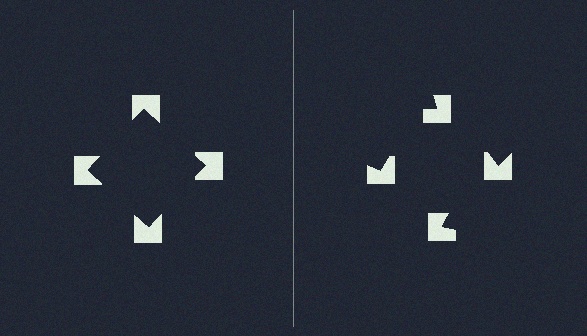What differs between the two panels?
The notched squares are positioned identically on both sides; only the wedge orientations differ. On the left they align to a square; on the right they are misaligned.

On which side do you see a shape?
An illusory square appears on the left side. On the right side the wedge cuts are rotated, so no coherent shape forms.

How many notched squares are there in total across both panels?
8 — 4 on each side.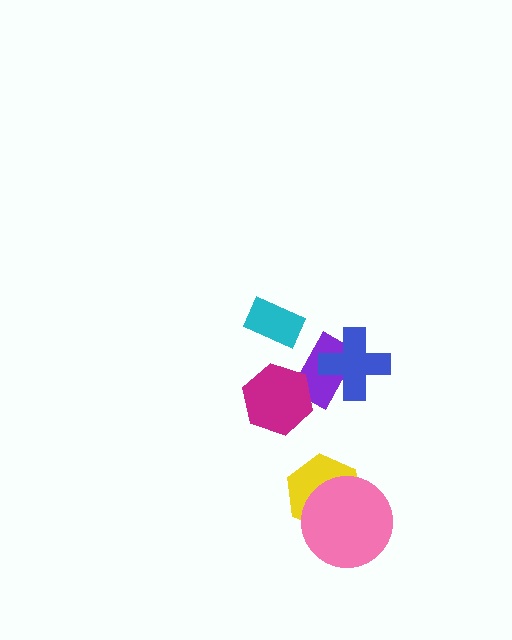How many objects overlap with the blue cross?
1 object overlaps with the blue cross.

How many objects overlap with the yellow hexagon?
1 object overlaps with the yellow hexagon.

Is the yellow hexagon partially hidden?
Yes, it is partially covered by another shape.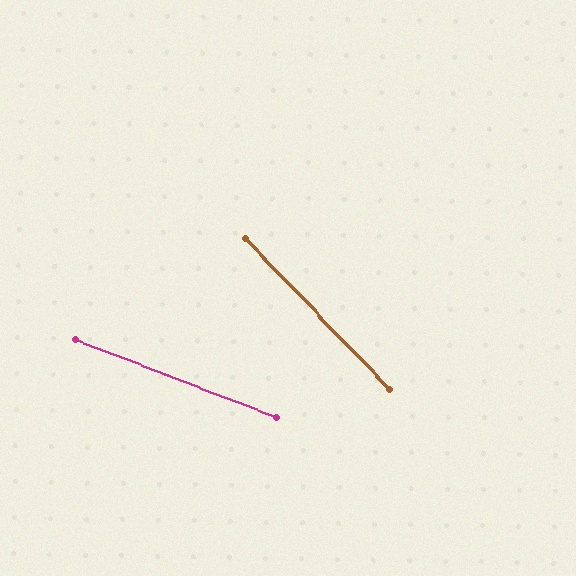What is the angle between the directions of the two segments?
Approximately 25 degrees.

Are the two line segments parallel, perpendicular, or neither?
Neither parallel nor perpendicular — they differ by about 25°.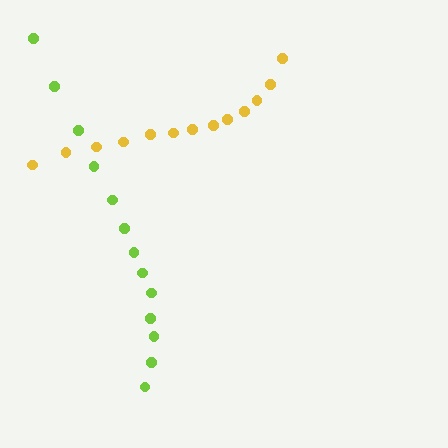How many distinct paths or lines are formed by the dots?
There are 2 distinct paths.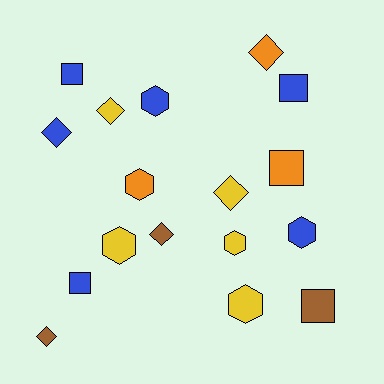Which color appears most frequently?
Blue, with 6 objects.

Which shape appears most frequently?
Hexagon, with 6 objects.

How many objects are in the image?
There are 17 objects.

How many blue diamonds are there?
There is 1 blue diamond.